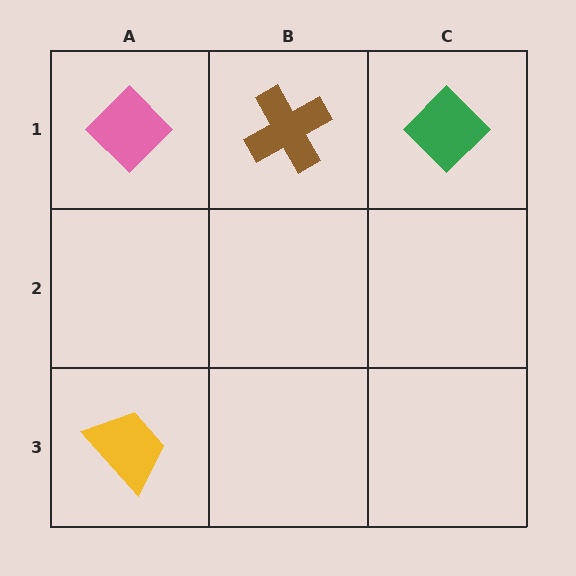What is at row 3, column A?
A yellow trapezoid.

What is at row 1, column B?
A brown cross.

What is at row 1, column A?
A pink diamond.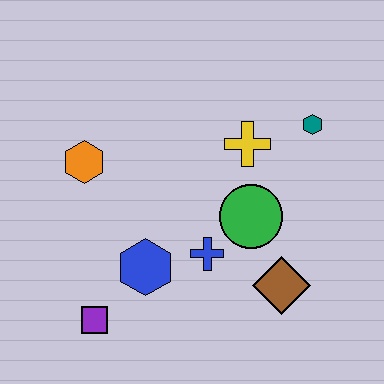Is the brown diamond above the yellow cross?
No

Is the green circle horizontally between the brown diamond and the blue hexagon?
Yes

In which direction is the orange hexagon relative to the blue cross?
The orange hexagon is to the left of the blue cross.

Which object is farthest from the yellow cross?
The purple square is farthest from the yellow cross.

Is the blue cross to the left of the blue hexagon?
No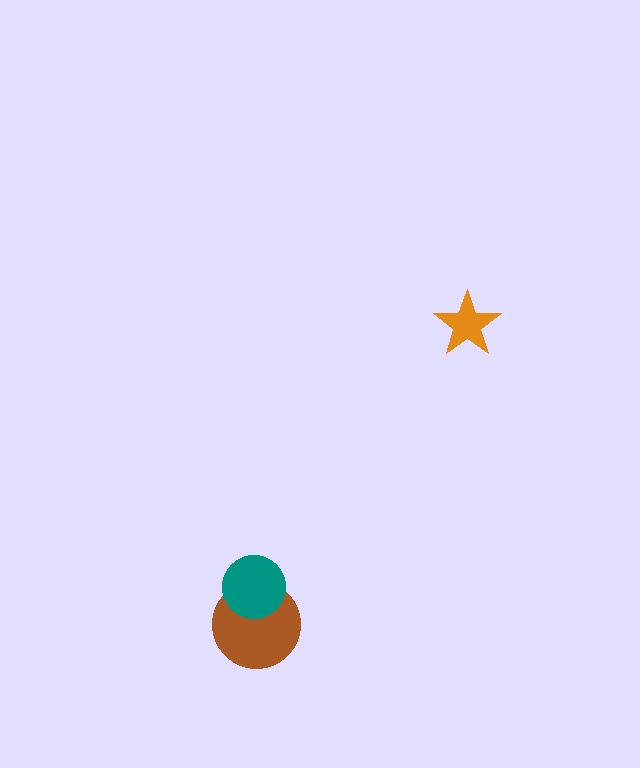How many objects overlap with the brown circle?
1 object overlaps with the brown circle.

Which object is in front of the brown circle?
The teal circle is in front of the brown circle.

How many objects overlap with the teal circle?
1 object overlaps with the teal circle.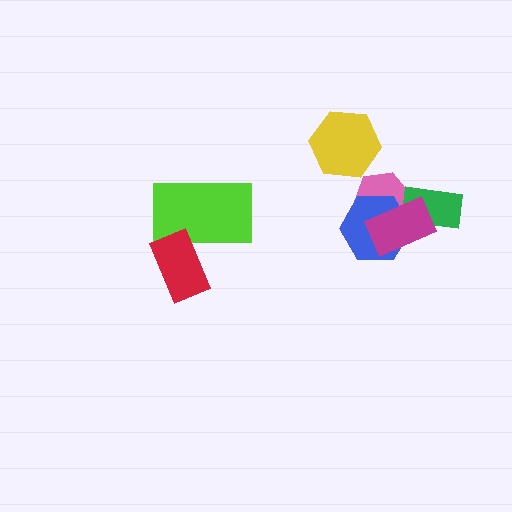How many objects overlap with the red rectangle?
1 object overlaps with the red rectangle.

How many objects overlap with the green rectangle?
2 objects overlap with the green rectangle.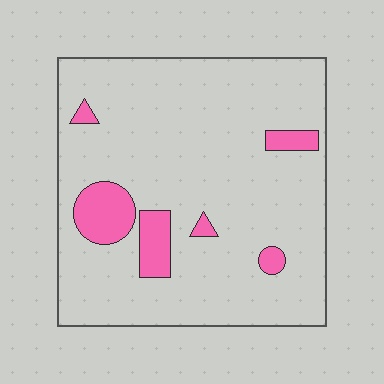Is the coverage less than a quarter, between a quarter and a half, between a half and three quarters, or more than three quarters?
Less than a quarter.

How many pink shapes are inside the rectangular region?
6.